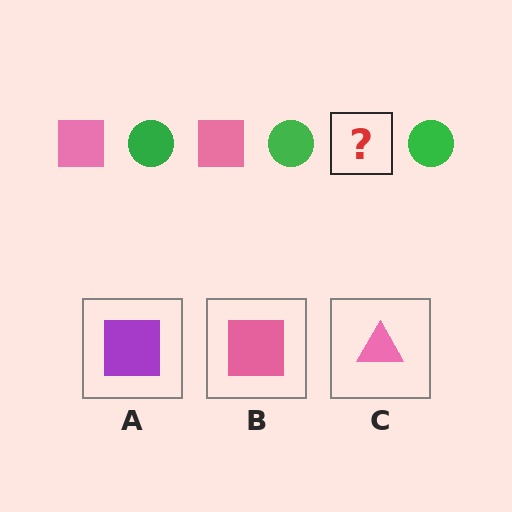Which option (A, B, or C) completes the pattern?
B.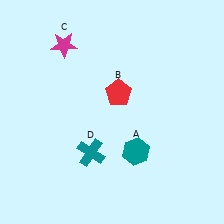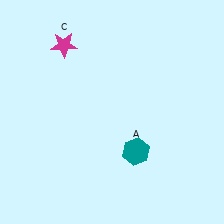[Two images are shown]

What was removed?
The red pentagon (B), the teal cross (D) were removed in Image 2.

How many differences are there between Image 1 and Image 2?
There are 2 differences between the two images.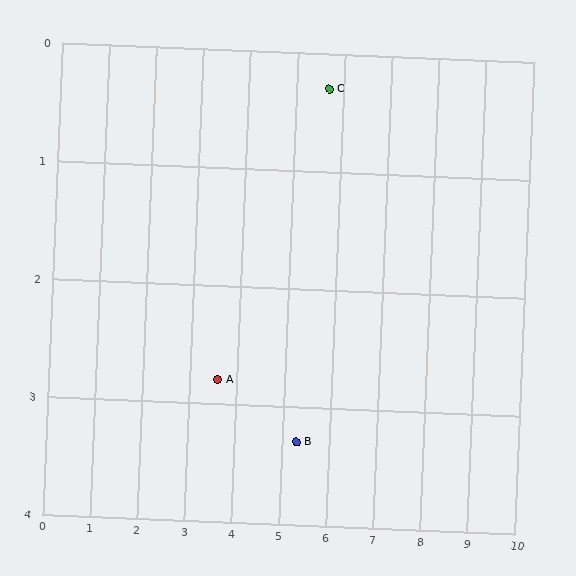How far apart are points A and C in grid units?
Points A and C are about 3.3 grid units apart.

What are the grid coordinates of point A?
Point A is at approximately (3.6, 2.8).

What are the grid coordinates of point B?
Point B is at approximately (5.3, 3.3).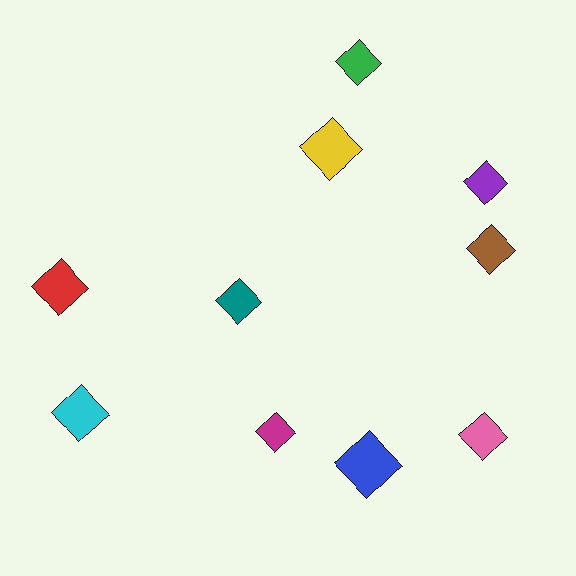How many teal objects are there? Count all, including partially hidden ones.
There is 1 teal object.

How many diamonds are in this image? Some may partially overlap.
There are 10 diamonds.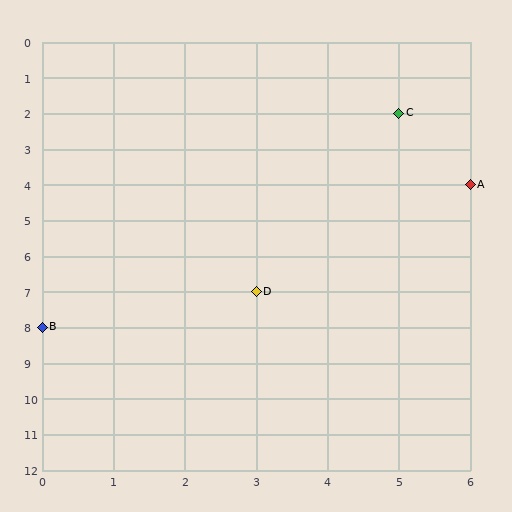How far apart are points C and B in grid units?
Points C and B are 5 columns and 6 rows apart (about 7.8 grid units diagonally).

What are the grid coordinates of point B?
Point B is at grid coordinates (0, 8).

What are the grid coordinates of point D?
Point D is at grid coordinates (3, 7).